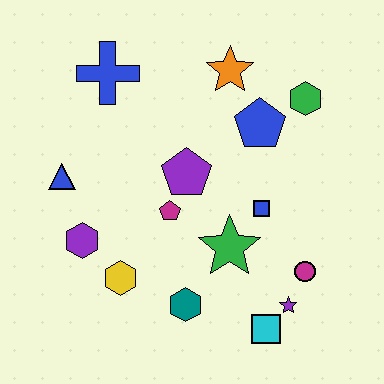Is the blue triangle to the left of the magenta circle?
Yes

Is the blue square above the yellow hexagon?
Yes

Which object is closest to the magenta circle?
The purple star is closest to the magenta circle.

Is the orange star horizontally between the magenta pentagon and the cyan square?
Yes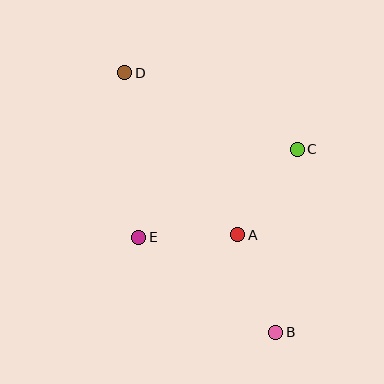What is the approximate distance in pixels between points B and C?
The distance between B and C is approximately 184 pixels.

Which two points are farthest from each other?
Points B and D are farthest from each other.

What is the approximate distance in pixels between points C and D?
The distance between C and D is approximately 189 pixels.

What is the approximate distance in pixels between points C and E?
The distance between C and E is approximately 181 pixels.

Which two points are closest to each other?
Points A and E are closest to each other.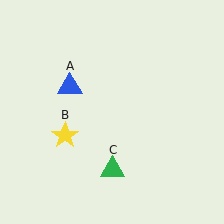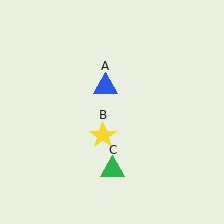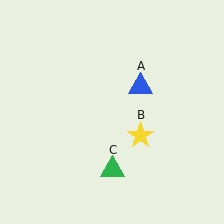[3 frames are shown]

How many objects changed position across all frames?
2 objects changed position: blue triangle (object A), yellow star (object B).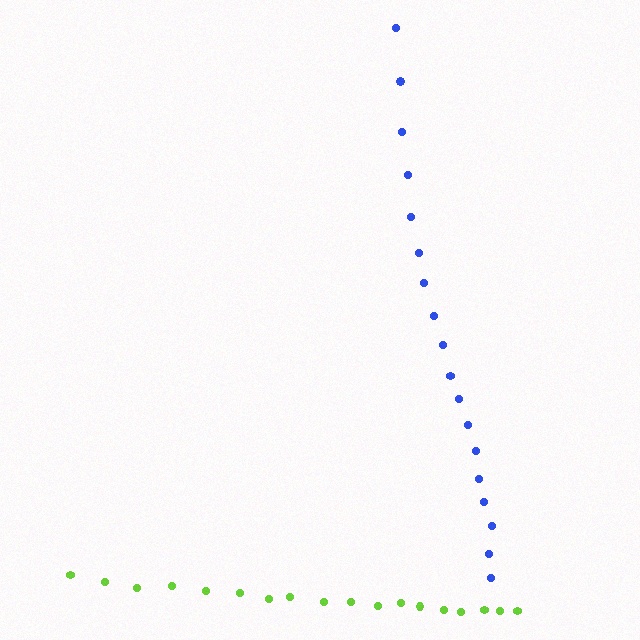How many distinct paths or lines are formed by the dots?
There are 2 distinct paths.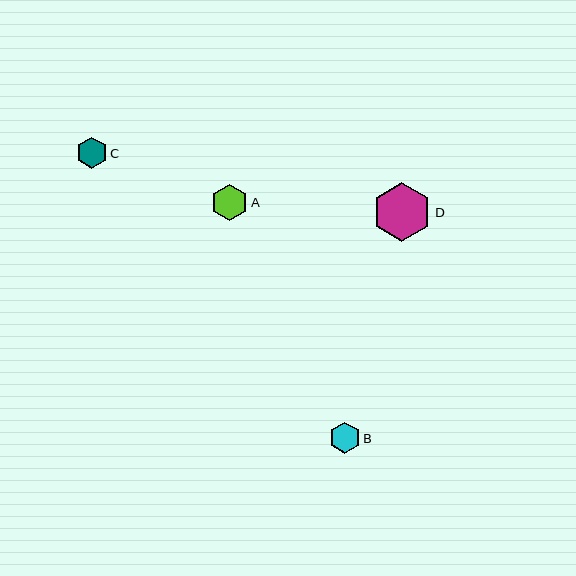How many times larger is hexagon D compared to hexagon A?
Hexagon D is approximately 1.6 times the size of hexagon A.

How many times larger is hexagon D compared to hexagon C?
Hexagon D is approximately 1.9 times the size of hexagon C.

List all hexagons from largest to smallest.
From largest to smallest: D, A, B, C.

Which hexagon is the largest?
Hexagon D is the largest with a size of approximately 59 pixels.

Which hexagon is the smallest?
Hexagon C is the smallest with a size of approximately 31 pixels.